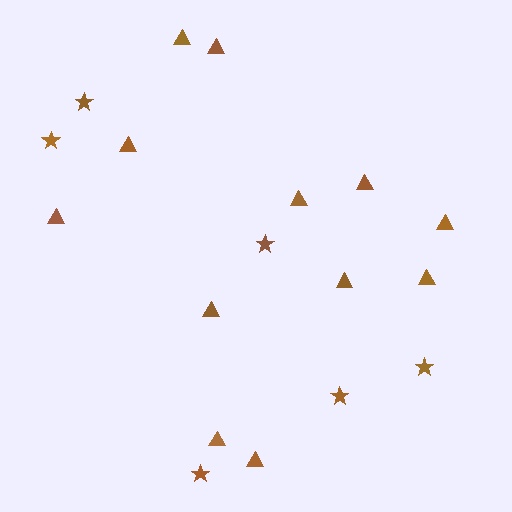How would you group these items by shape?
There are 2 groups: one group of stars (6) and one group of triangles (12).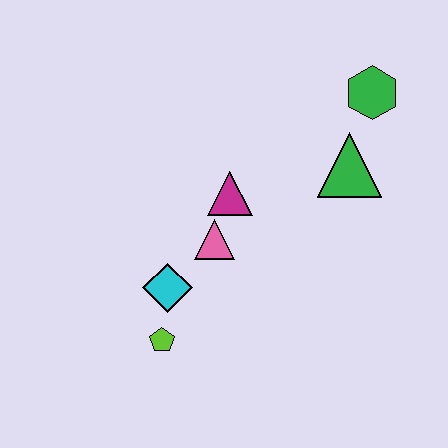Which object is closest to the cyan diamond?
The lime pentagon is closest to the cyan diamond.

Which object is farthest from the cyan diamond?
The green hexagon is farthest from the cyan diamond.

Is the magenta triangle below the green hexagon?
Yes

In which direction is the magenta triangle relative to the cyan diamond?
The magenta triangle is above the cyan diamond.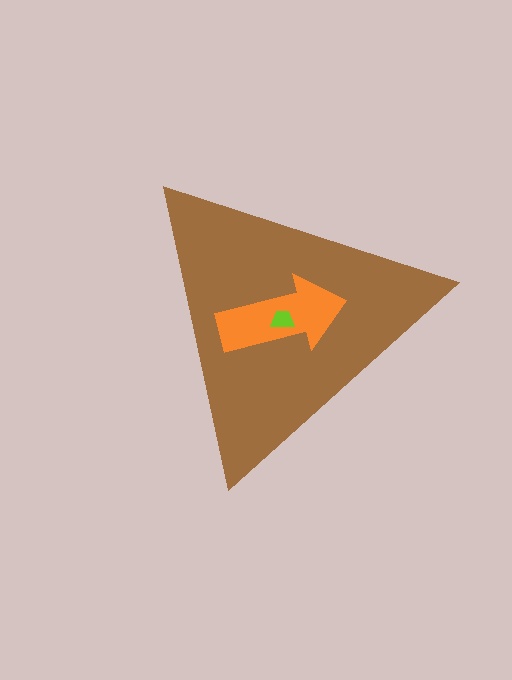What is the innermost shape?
The lime trapezoid.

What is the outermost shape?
The brown triangle.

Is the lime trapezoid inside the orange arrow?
Yes.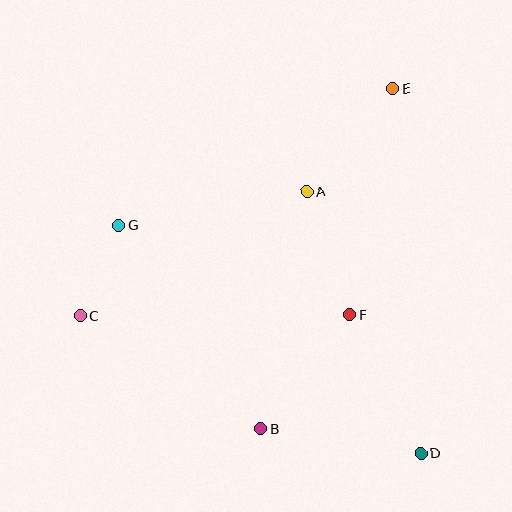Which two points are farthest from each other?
Points C and E are farthest from each other.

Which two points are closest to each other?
Points C and G are closest to each other.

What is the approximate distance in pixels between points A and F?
The distance between A and F is approximately 130 pixels.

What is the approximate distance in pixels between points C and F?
The distance between C and F is approximately 270 pixels.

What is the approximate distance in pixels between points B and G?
The distance between B and G is approximately 248 pixels.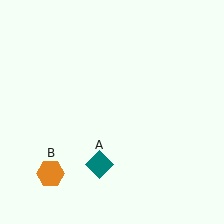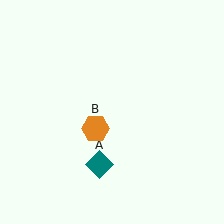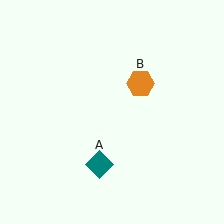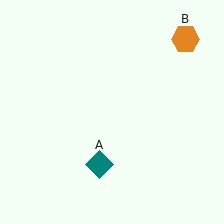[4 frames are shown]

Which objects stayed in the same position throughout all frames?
Teal diamond (object A) remained stationary.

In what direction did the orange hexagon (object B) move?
The orange hexagon (object B) moved up and to the right.